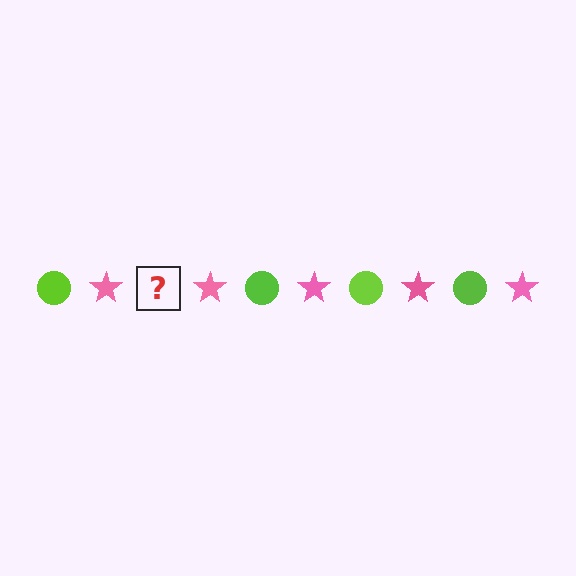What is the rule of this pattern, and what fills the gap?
The rule is that the pattern alternates between lime circle and pink star. The gap should be filled with a lime circle.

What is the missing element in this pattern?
The missing element is a lime circle.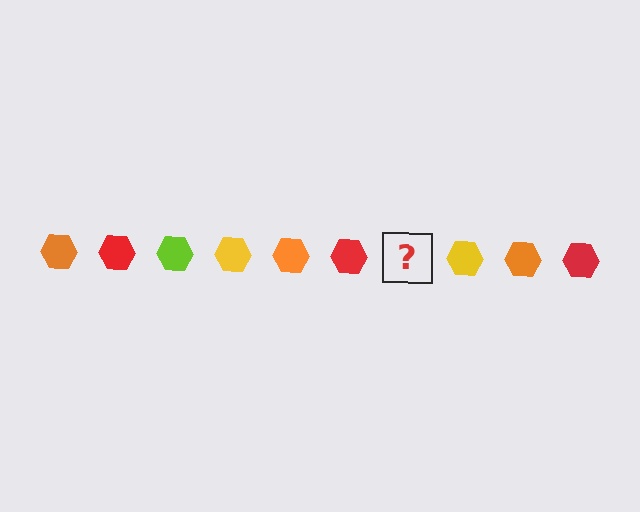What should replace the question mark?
The question mark should be replaced with a lime hexagon.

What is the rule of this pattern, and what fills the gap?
The rule is that the pattern cycles through orange, red, lime, yellow hexagons. The gap should be filled with a lime hexagon.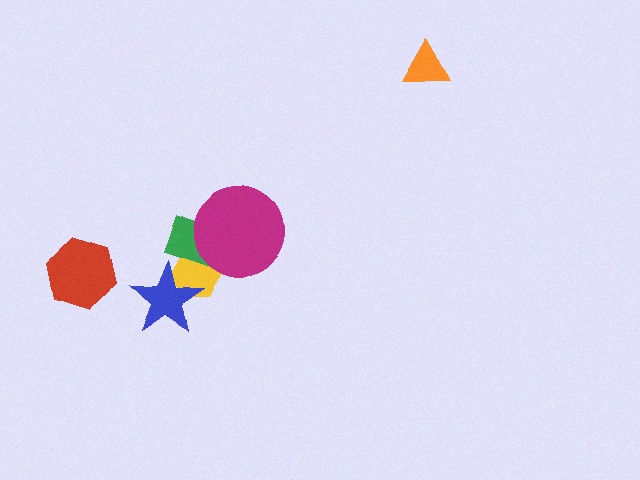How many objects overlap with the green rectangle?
2 objects overlap with the green rectangle.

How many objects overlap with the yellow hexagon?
3 objects overlap with the yellow hexagon.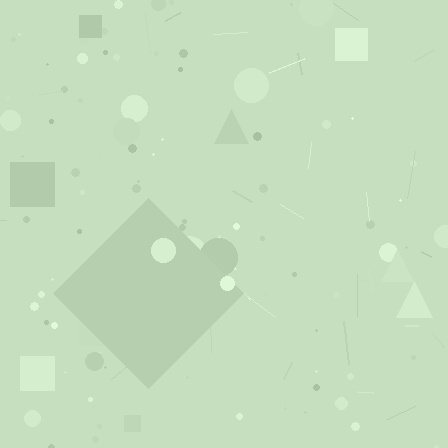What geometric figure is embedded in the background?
A diamond is embedded in the background.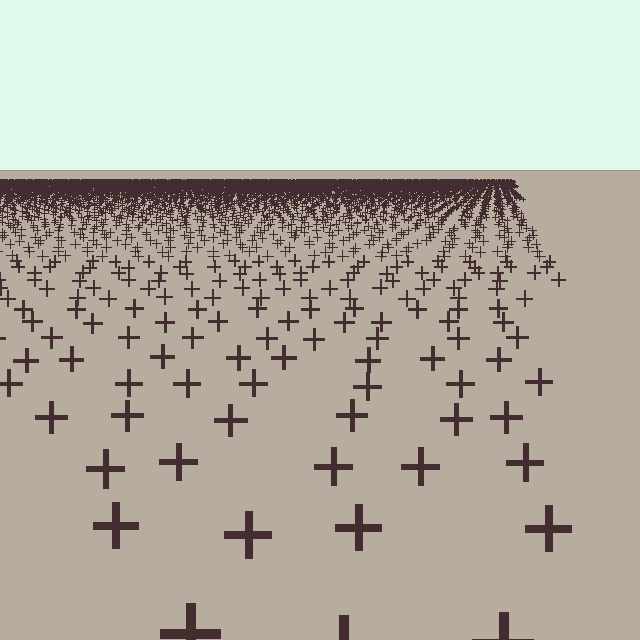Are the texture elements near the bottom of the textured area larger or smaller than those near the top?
Larger. Near the bottom, elements are closer to the viewer and appear at a bigger on-screen size.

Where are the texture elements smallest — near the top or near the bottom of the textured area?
Near the top.